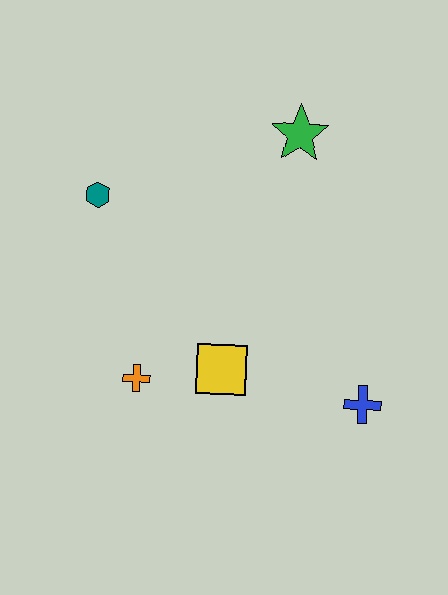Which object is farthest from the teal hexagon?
The blue cross is farthest from the teal hexagon.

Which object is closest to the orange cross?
The yellow square is closest to the orange cross.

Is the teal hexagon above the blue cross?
Yes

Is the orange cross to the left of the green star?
Yes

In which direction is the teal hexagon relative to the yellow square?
The teal hexagon is above the yellow square.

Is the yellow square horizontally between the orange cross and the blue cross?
Yes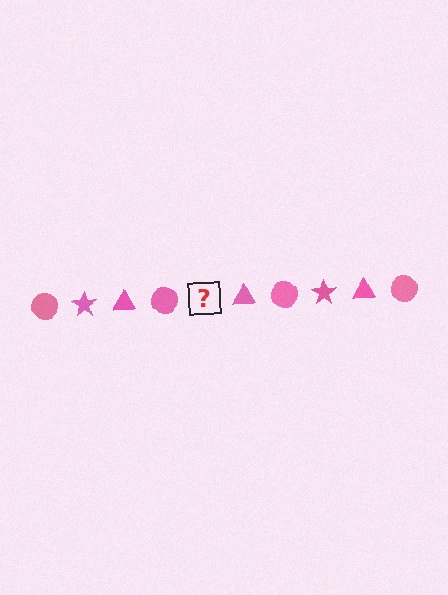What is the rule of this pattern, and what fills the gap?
The rule is that the pattern cycles through circle, star, triangle shapes in pink. The gap should be filled with a pink star.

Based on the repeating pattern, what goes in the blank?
The blank should be a pink star.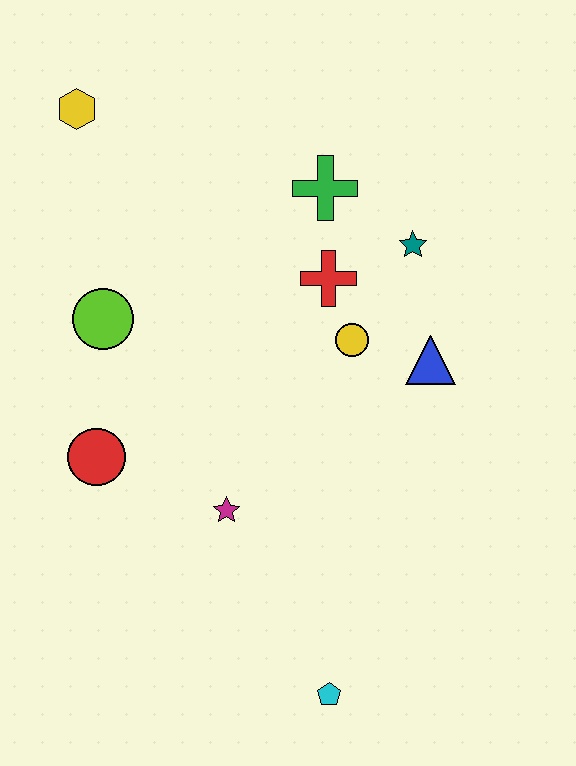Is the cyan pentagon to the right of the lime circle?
Yes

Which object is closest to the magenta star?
The red circle is closest to the magenta star.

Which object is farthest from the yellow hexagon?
The cyan pentagon is farthest from the yellow hexagon.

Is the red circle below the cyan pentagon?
No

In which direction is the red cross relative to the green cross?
The red cross is below the green cross.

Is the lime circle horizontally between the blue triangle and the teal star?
No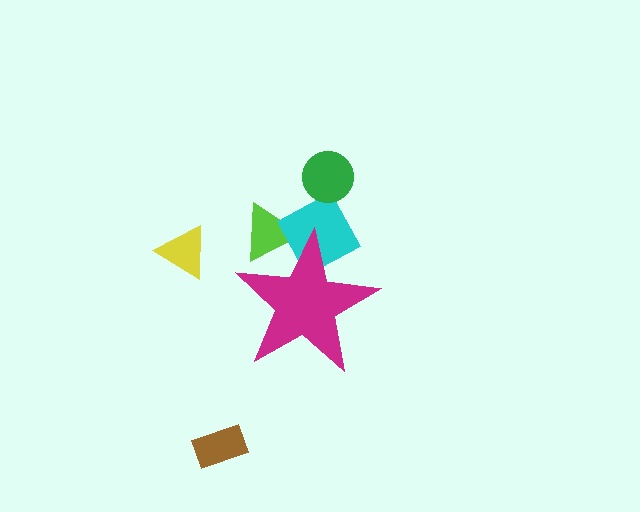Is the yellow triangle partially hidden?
No, the yellow triangle is fully visible.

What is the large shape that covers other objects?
A magenta star.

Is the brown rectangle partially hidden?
No, the brown rectangle is fully visible.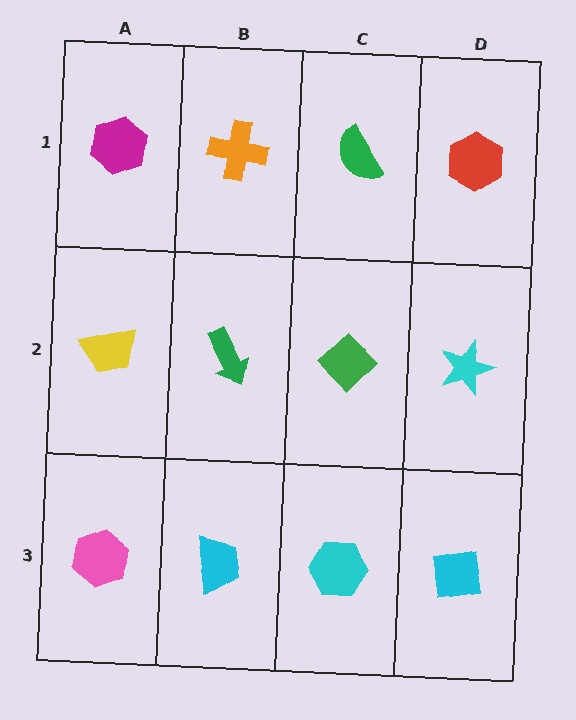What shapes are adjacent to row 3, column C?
A green diamond (row 2, column C), a cyan trapezoid (row 3, column B), a cyan square (row 3, column D).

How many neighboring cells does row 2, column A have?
3.